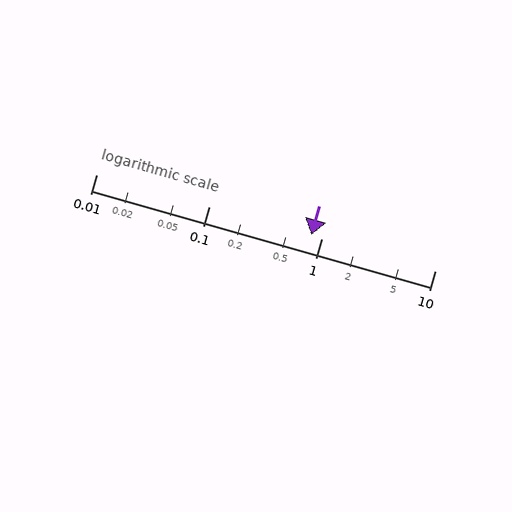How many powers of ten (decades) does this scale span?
The scale spans 3 decades, from 0.01 to 10.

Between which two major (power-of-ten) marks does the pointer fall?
The pointer is between 0.1 and 1.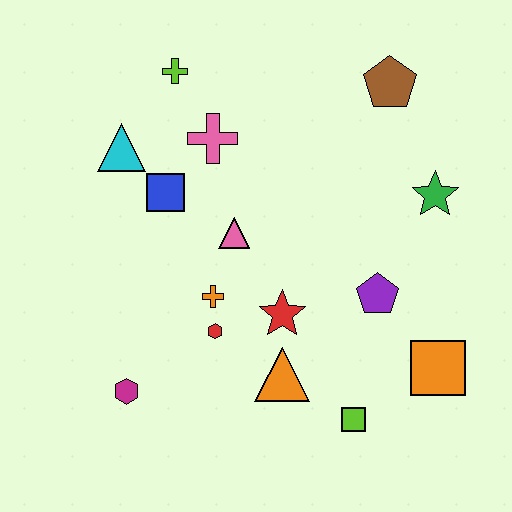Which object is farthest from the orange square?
The lime cross is farthest from the orange square.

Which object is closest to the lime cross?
The pink cross is closest to the lime cross.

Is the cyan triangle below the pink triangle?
No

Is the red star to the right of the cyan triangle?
Yes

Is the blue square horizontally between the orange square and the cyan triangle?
Yes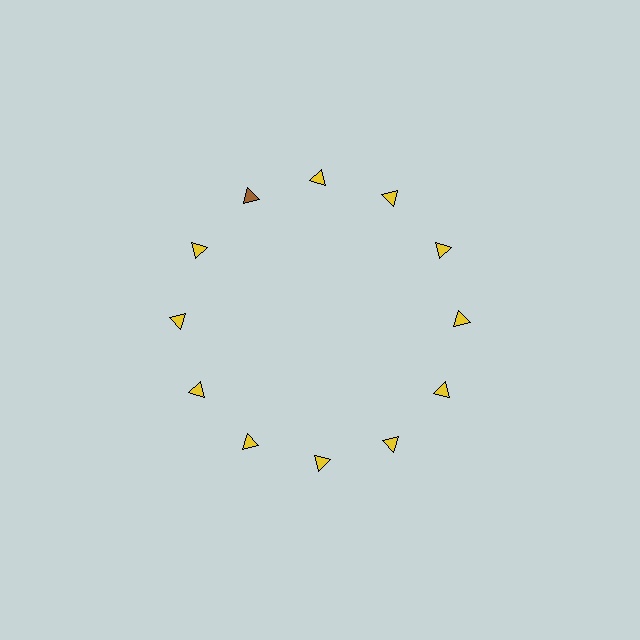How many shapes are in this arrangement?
There are 12 shapes arranged in a ring pattern.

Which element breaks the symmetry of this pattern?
The brown triangle at roughly the 11 o'clock position breaks the symmetry. All other shapes are yellow triangles.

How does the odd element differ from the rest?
It has a different color: brown instead of yellow.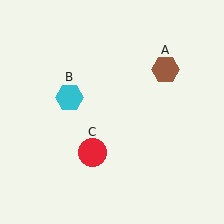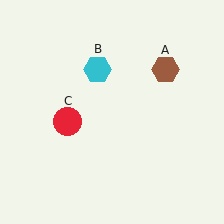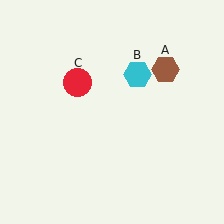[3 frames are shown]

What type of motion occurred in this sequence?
The cyan hexagon (object B), red circle (object C) rotated clockwise around the center of the scene.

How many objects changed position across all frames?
2 objects changed position: cyan hexagon (object B), red circle (object C).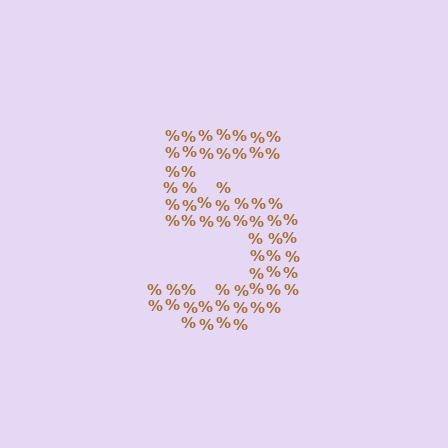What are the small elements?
The small elements are percent signs.